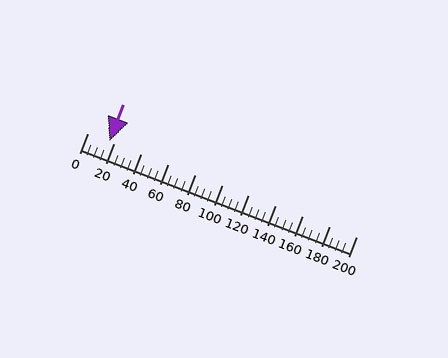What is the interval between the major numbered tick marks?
The major tick marks are spaced 20 units apart.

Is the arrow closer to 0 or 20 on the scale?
The arrow is closer to 20.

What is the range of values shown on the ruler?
The ruler shows values from 0 to 200.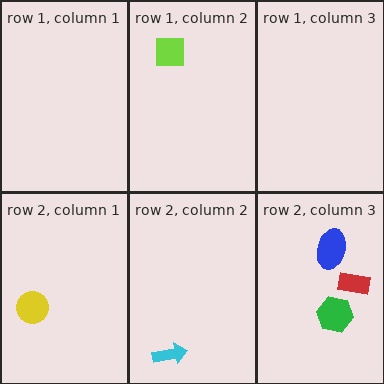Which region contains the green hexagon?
The row 2, column 3 region.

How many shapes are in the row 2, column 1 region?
1.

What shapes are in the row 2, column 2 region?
The cyan arrow.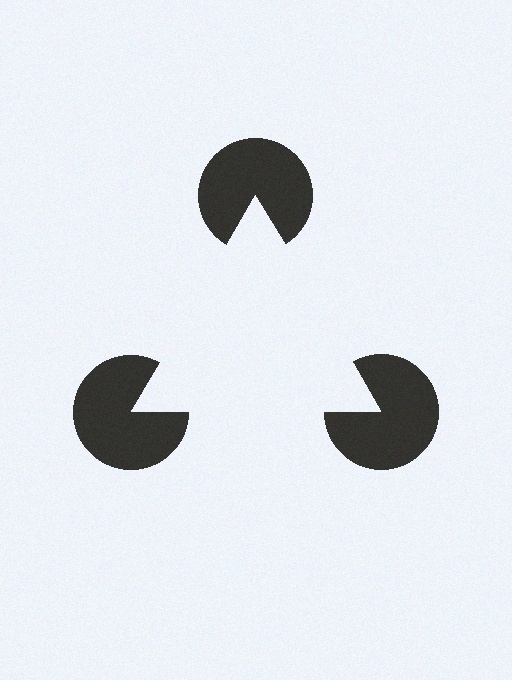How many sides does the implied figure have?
3 sides.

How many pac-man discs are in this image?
There are 3 — one at each vertex of the illusory triangle.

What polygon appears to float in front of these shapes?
An illusory triangle — its edges are inferred from the aligned wedge cuts in the pac-man discs, not physically drawn.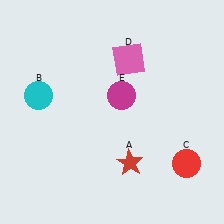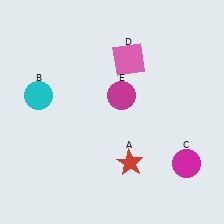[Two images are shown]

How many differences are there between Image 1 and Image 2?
There is 1 difference between the two images.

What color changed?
The circle (C) changed from red in Image 1 to magenta in Image 2.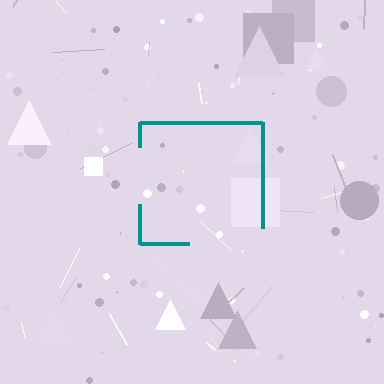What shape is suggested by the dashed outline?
The dashed outline suggests a square.